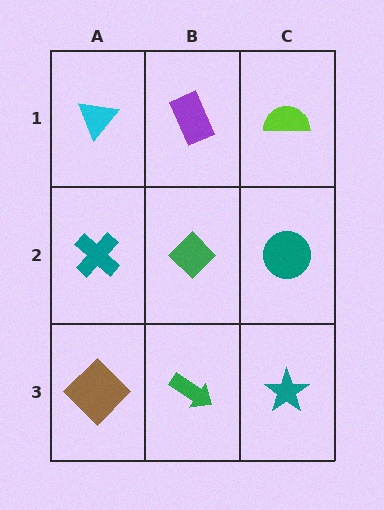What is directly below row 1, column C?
A teal circle.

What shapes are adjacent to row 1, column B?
A green diamond (row 2, column B), a cyan triangle (row 1, column A), a lime semicircle (row 1, column C).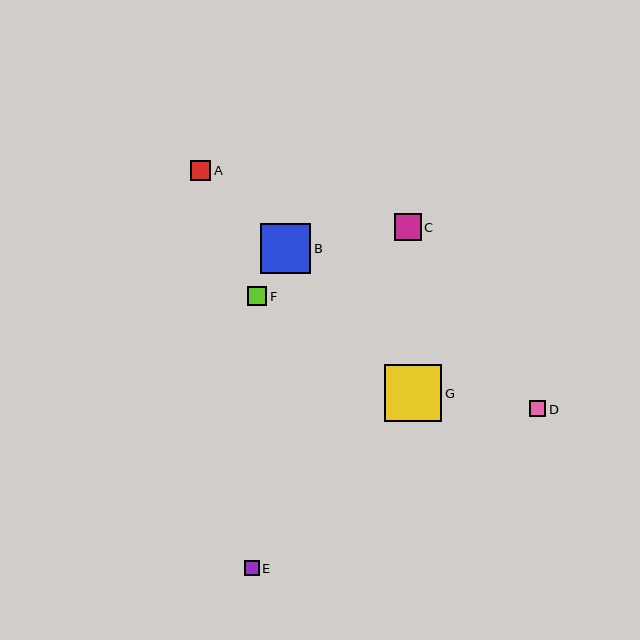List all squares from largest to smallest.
From largest to smallest: G, B, C, A, F, D, E.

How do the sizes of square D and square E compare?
Square D and square E are approximately the same size.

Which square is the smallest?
Square E is the smallest with a size of approximately 15 pixels.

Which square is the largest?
Square G is the largest with a size of approximately 57 pixels.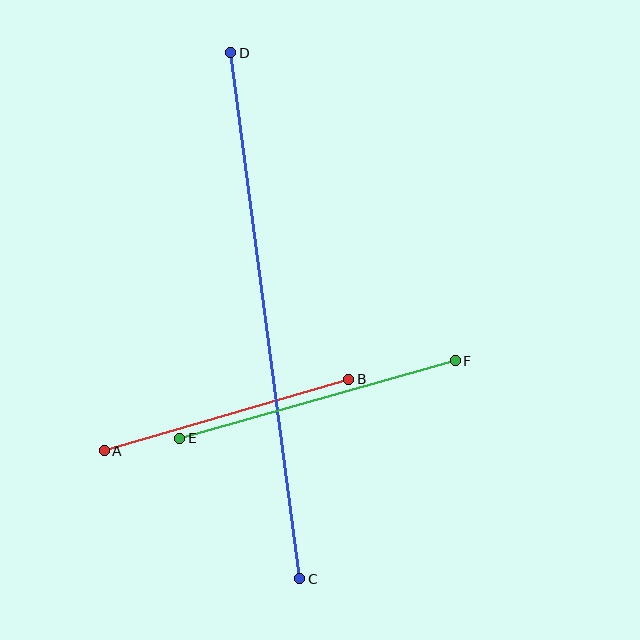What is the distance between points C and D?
The distance is approximately 531 pixels.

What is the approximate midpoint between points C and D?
The midpoint is at approximately (265, 316) pixels.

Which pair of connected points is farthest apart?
Points C and D are farthest apart.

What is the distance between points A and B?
The distance is approximately 255 pixels.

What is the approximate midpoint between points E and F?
The midpoint is at approximately (317, 400) pixels.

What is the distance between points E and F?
The distance is approximately 286 pixels.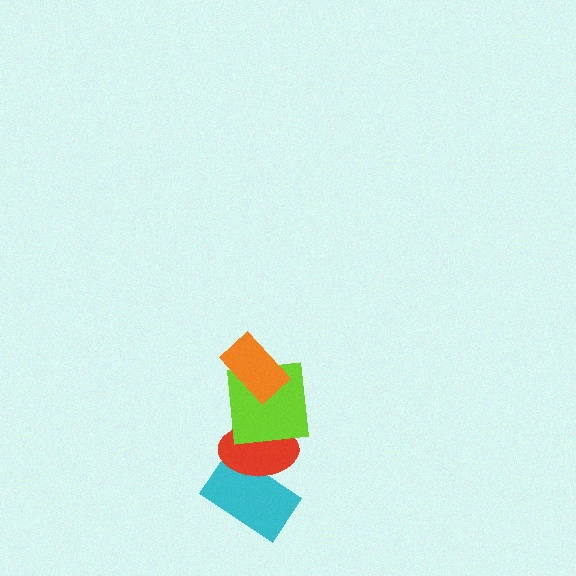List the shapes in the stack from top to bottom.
From top to bottom: the orange rectangle, the lime square, the red ellipse, the cyan rectangle.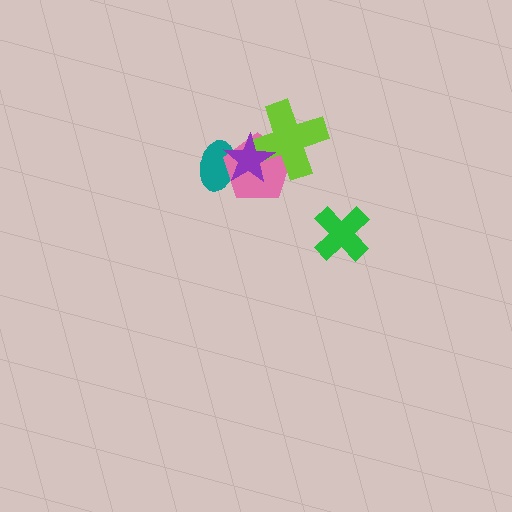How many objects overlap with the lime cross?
2 objects overlap with the lime cross.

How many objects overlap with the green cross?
0 objects overlap with the green cross.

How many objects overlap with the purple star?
3 objects overlap with the purple star.